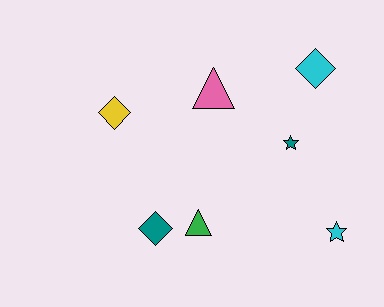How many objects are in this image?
There are 7 objects.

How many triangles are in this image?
There are 2 triangles.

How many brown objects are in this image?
There are no brown objects.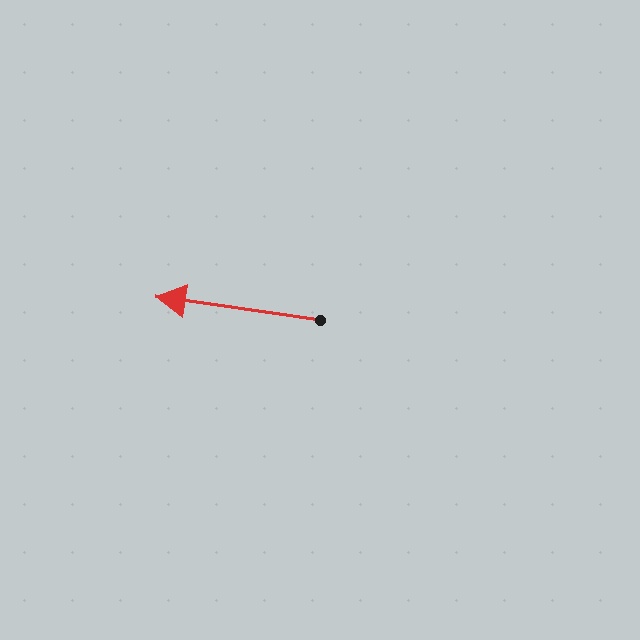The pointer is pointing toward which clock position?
Roughly 9 o'clock.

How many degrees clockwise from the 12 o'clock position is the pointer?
Approximately 278 degrees.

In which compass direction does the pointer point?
West.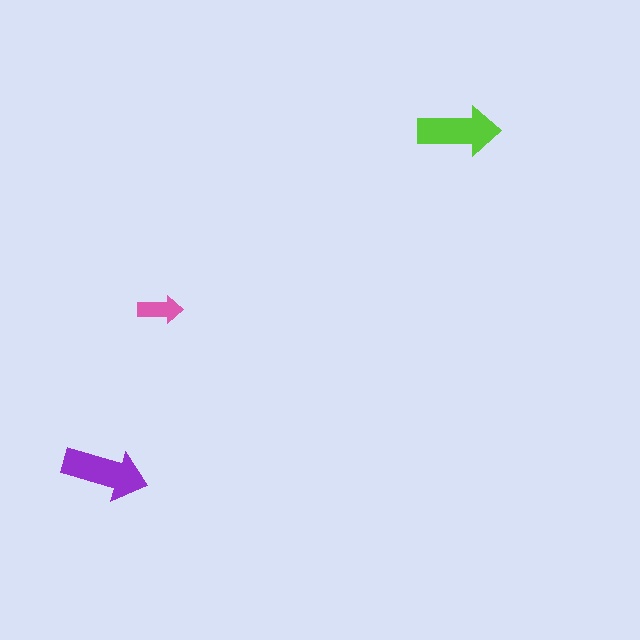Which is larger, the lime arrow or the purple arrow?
The purple one.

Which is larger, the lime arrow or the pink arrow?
The lime one.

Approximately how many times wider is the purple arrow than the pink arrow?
About 2 times wider.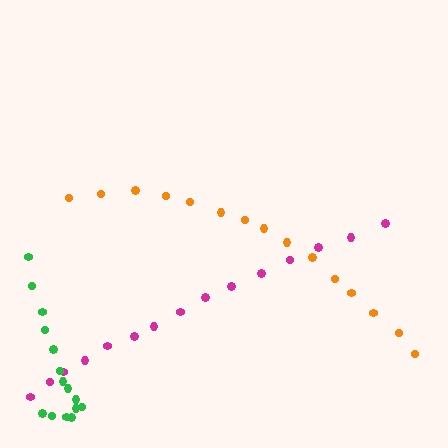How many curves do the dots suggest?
There are 3 distinct paths.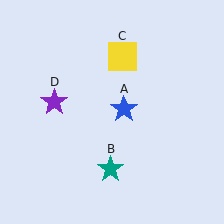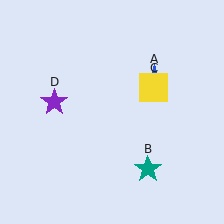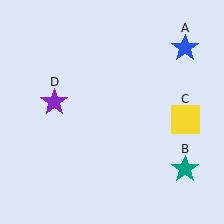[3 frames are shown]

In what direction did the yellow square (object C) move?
The yellow square (object C) moved down and to the right.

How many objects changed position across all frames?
3 objects changed position: blue star (object A), teal star (object B), yellow square (object C).